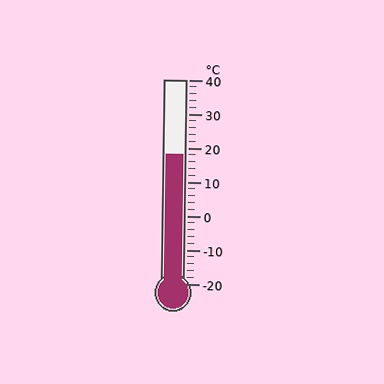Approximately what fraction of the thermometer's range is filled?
The thermometer is filled to approximately 65% of its range.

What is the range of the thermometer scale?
The thermometer scale ranges from -20°C to 40°C.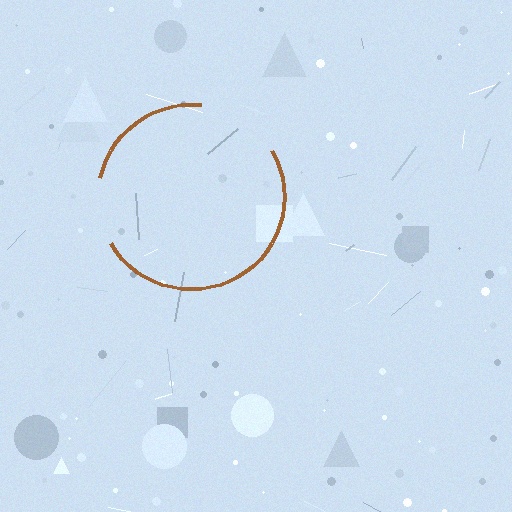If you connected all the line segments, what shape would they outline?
They would outline a circle.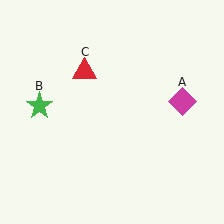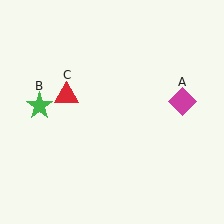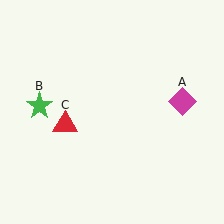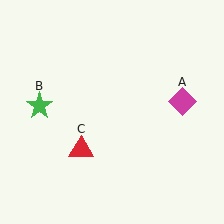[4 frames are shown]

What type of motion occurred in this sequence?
The red triangle (object C) rotated counterclockwise around the center of the scene.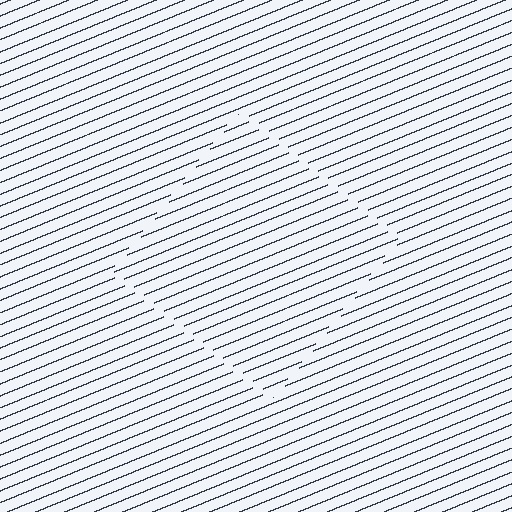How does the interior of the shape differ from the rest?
The interior of the shape contains the same grating, shifted by half a period — the contour is defined by the phase discontinuity where line-ends from the inner and outer gratings abut.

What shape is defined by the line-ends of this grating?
An illusory square. The interior of the shape contains the same grating, shifted by half a period — the contour is defined by the phase discontinuity where line-ends from the inner and outer gratings abut.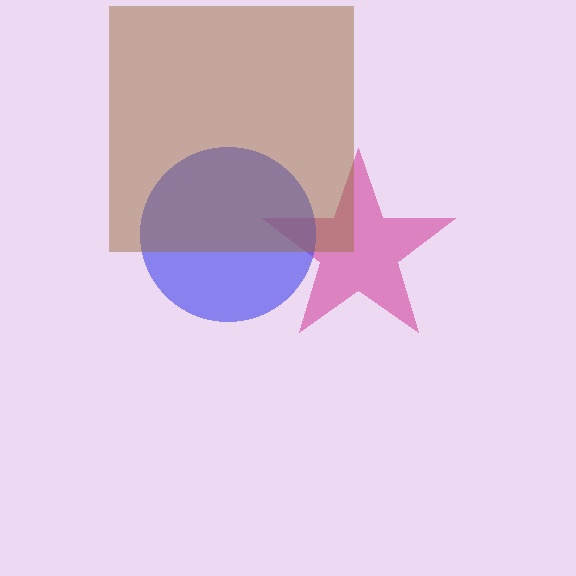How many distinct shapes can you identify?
There are 3 distinct shapes: a magenta star, a blue circle, a brown square.